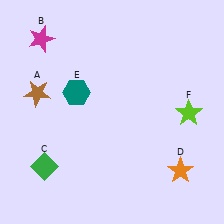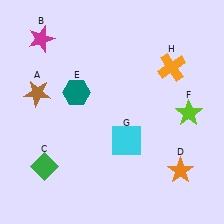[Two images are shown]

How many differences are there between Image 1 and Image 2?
There are 2 differences between the two images.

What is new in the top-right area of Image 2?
An orange cross (H) was added in the top-right area of Image 2.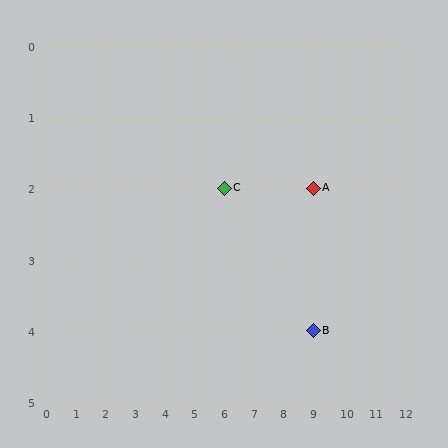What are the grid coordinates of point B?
Point B is at grid coordinates (9, 4).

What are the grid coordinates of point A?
Point A is at grid coordinates (9, 2).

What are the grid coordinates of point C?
Point C is at grid coordinates (6, 2).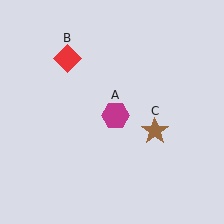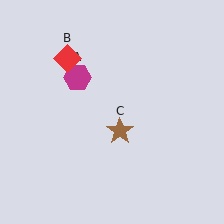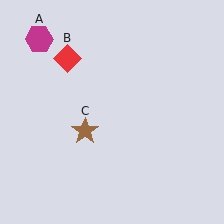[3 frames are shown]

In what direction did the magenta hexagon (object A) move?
The magenta hexagon (object A) moved up and to the left.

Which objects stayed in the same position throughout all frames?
Red diamond (object B) remained stationary.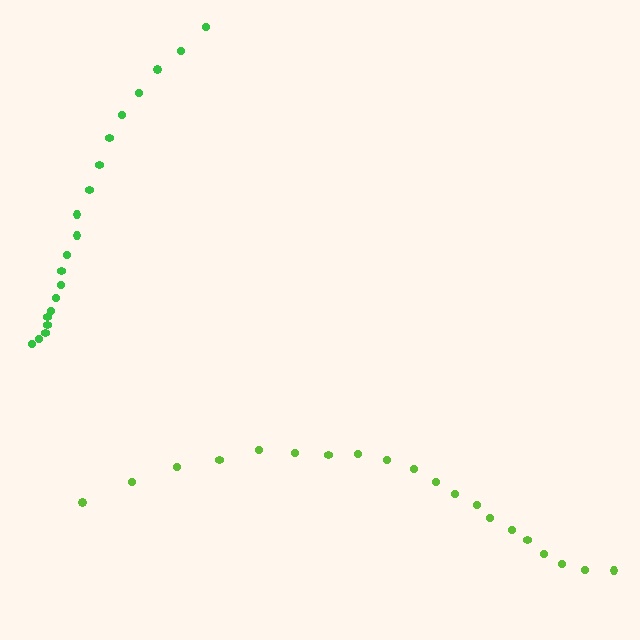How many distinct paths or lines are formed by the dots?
There are 2 distinct paths.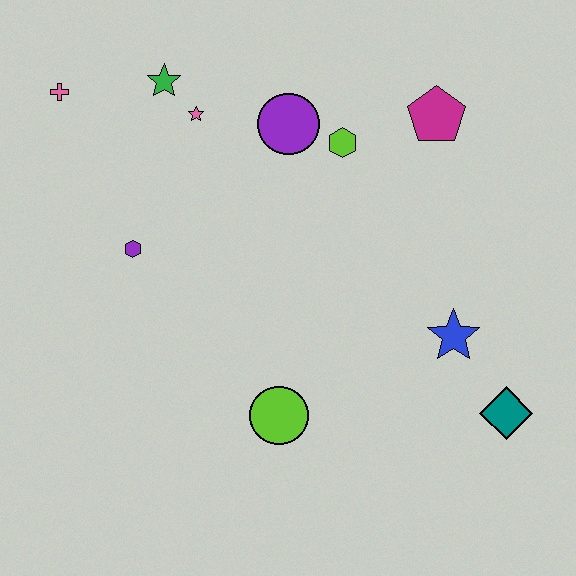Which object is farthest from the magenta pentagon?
The pink cross is farthest from the magenta pentagon.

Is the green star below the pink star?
No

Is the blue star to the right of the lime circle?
Yes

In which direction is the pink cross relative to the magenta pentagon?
The pink cross is to the left of the magenta pentagon.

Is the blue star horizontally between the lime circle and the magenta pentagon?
No